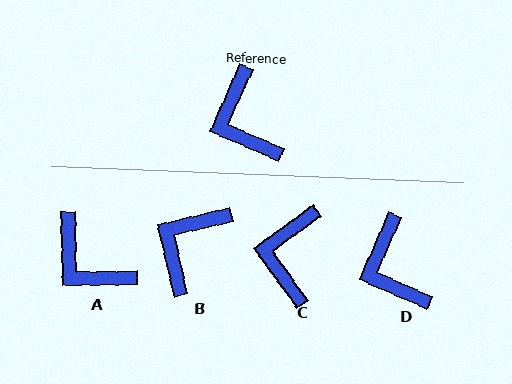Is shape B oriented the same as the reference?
No, it is off by about 54 degrees.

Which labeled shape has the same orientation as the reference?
D.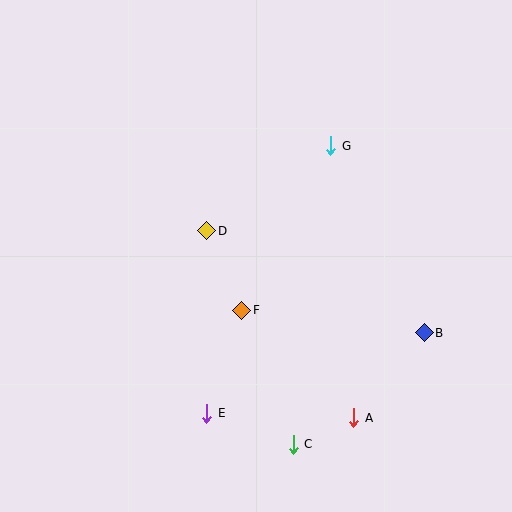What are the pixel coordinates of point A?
Point A is at (354, 418).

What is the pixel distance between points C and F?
The distance between C and F is 143 pixels.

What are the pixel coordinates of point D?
Point D is at (207, 231).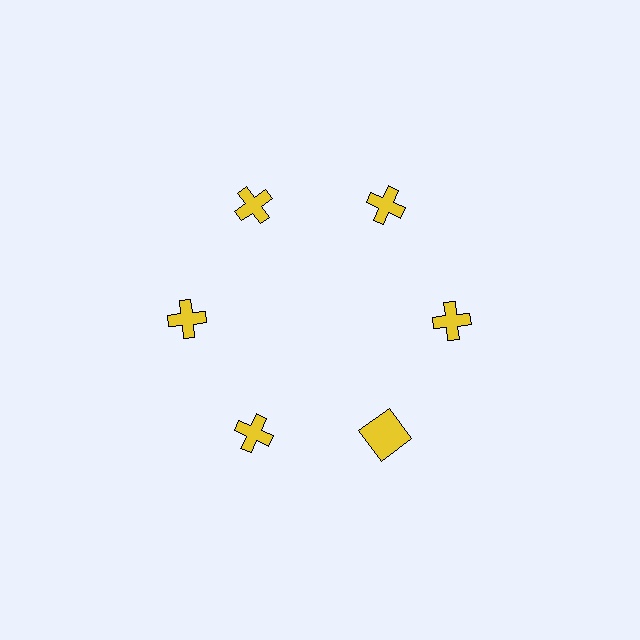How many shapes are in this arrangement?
There are 6 shapes arranged in a ring pattern.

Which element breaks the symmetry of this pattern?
The yellow square at roughly the 5 o'clock position breaks the symmetry. All other shapes are yellow crosses.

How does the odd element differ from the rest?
It has a different shape: square instead of cross.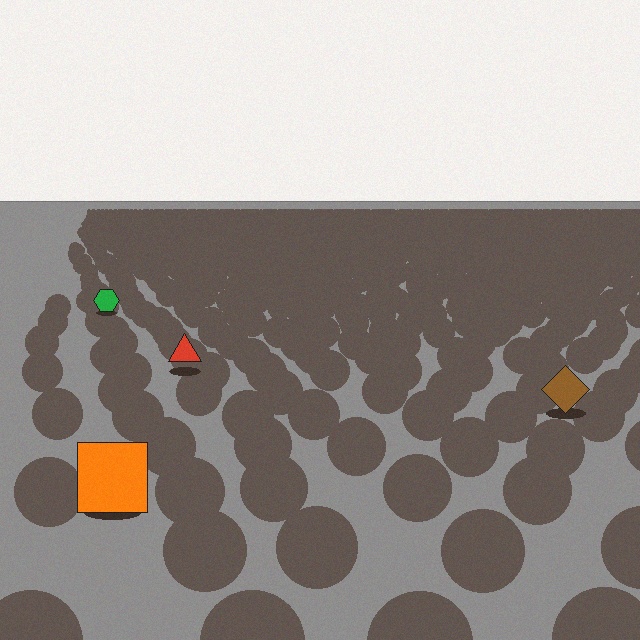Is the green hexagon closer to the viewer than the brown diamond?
No. The brown diamond is closer — you can tell from the texture gradient: the ground texture is coarser near it.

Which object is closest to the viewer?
The orange square is closest. The texture marks near it are larger and more spread out.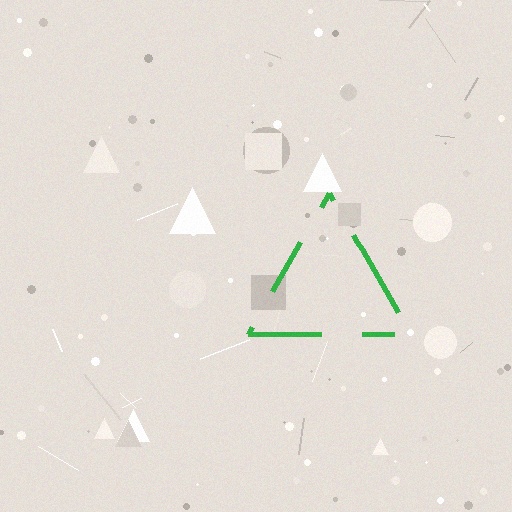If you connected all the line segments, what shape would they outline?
They would outline a triangle.